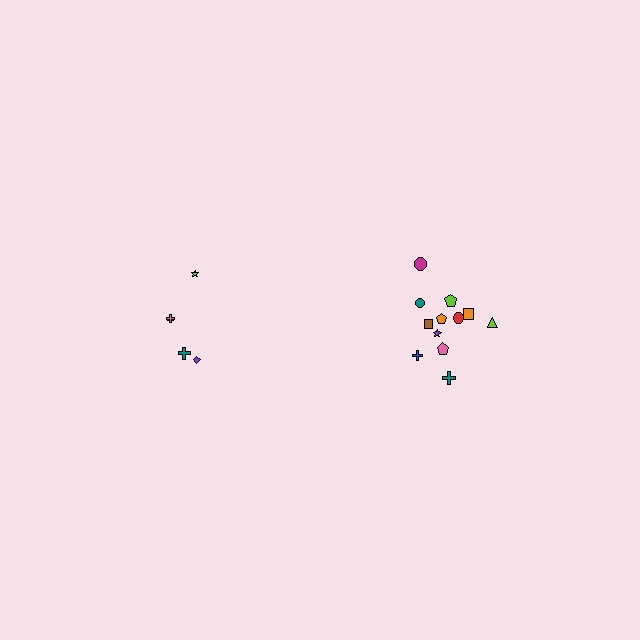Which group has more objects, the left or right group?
The right group.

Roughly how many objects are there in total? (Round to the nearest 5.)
Roughly 15 objects in total.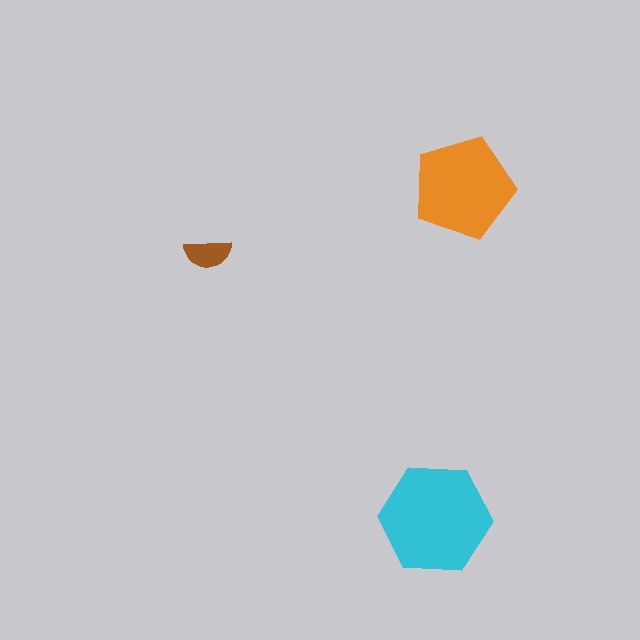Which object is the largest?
The cyan hexagon.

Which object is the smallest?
The brown semicircle.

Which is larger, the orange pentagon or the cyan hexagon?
The cyan hexagon.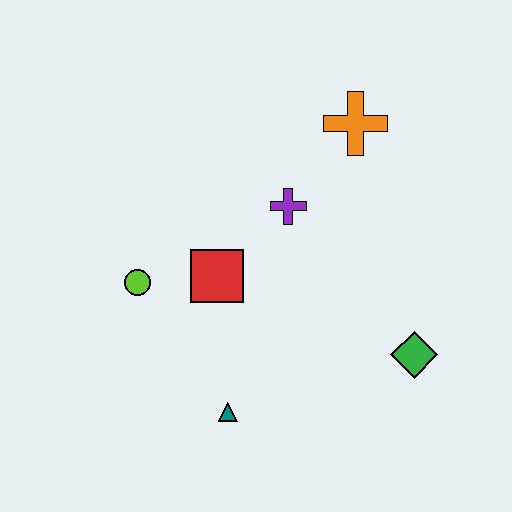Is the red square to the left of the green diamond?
Yes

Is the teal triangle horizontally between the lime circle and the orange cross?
Yes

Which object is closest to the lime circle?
The red square is closest to the lime circle.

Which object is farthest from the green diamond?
The lime circle is farthest from the green diamond.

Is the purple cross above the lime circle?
Yes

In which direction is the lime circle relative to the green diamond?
The lime circle is to the left of the green diamond.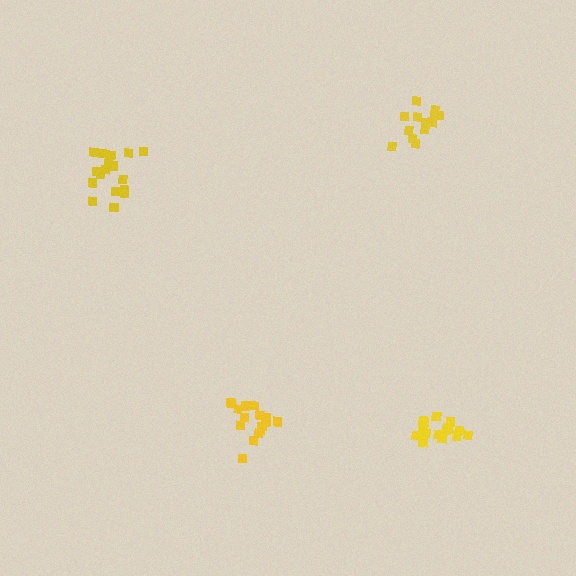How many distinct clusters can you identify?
There are 4 distinct clusters.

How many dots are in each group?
Group 1: 16 dots, Group 2: 17 dots, Group 3: 18 dots, Group 4: 13 dots (64 total).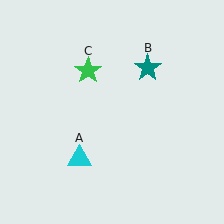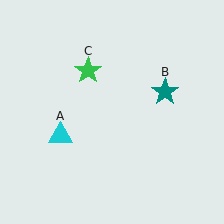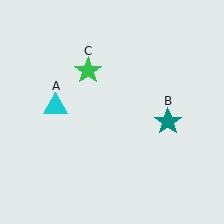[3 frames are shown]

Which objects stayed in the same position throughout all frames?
Green star (object C) remained stationary.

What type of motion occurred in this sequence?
The cyan triangle (object A), teal star (object B) rotated clockwise around the center of the scene.